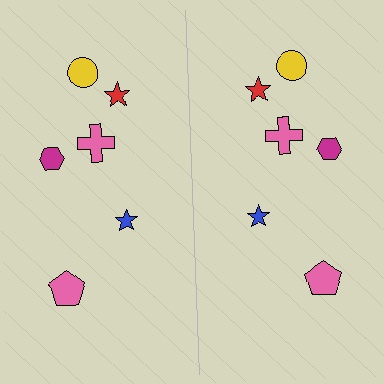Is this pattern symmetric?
Yes, this pattern has bilateral (reflection) symmetry.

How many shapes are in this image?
There are 12 shapes in this image.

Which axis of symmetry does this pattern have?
The pattern has a vertical axis of symmetry running through the center of the image.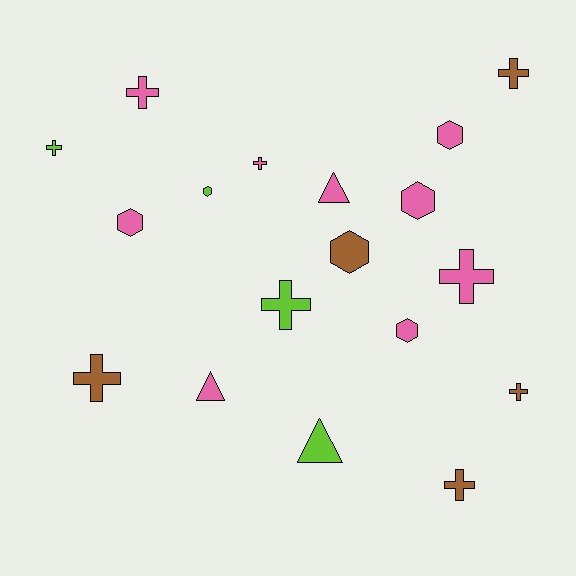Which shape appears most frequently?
Cross, with 9 objects.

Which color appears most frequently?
Pink, with 9 objects.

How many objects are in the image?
There are 18 objects.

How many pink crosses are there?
There are 3 pink crosses.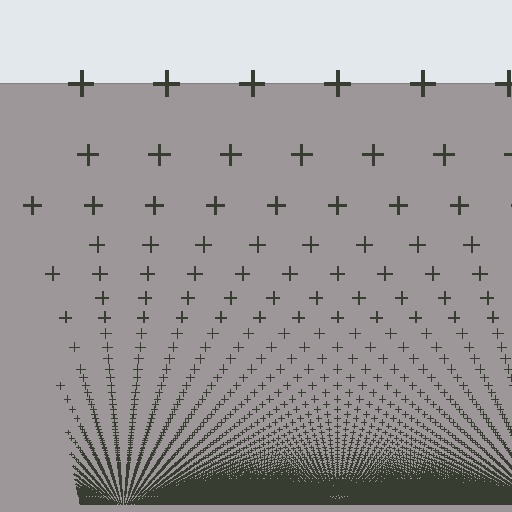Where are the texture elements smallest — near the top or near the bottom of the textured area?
Near the bottom.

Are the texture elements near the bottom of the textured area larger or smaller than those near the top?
Smaller. The gradient is inverted — elements near the bottom are smaller and denser.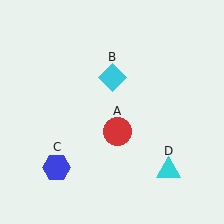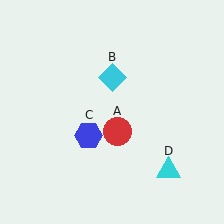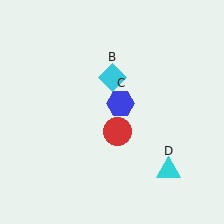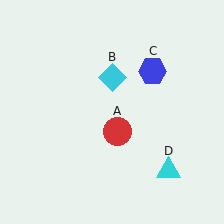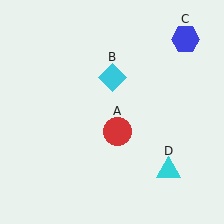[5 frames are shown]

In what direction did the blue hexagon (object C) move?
The blue hexagon (object C) moved up and to the right.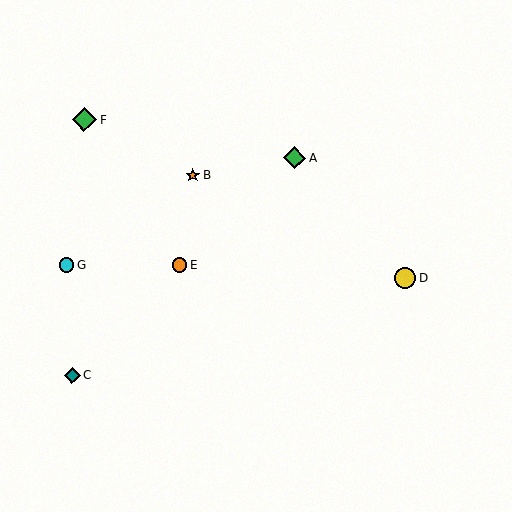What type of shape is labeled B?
Shape B is an orange star.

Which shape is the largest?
The green diamond (labeled F) is the largest.